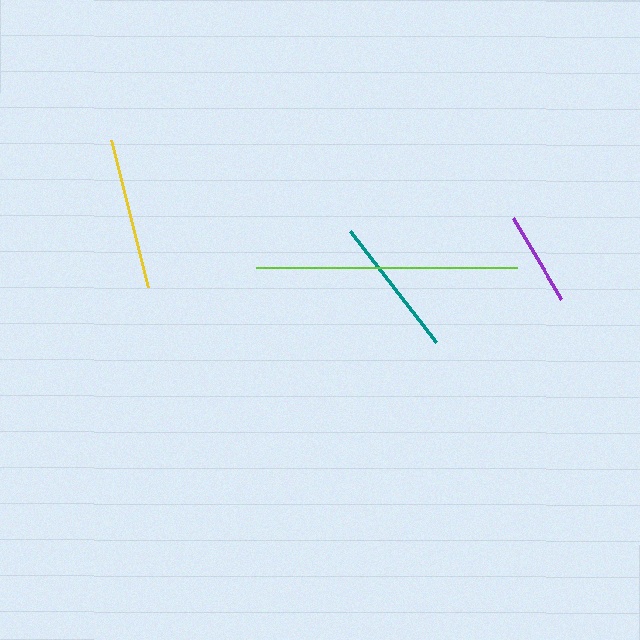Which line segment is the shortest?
The purple line is the shortest at approximately 93 pixels.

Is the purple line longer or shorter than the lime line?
The lime line is longer than the purple line.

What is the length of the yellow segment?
The yellow segment is approximately 151 pixels long.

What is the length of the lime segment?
The lime segment is approximately 260 pixels long.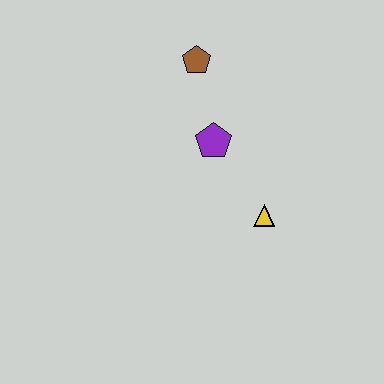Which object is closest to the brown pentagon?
The purple pentagon is closest to the brown pentagon.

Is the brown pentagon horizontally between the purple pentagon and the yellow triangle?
No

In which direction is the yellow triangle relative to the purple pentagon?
The yellow triangle is below the purple pentagon.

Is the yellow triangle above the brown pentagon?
No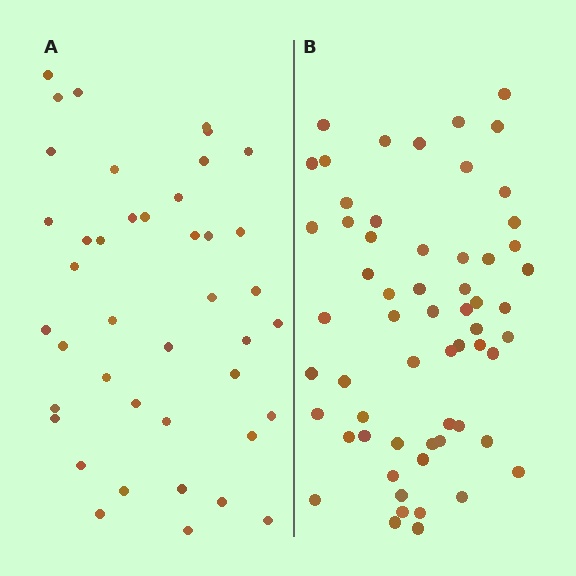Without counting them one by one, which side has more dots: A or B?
Region B (the right region) has more dots.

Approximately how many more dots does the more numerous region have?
Region B has approximately 20 more dots than region A.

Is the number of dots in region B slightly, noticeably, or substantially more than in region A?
Region B has noticeably more, but not dramatically so. The ratio is roughly 1.4 to 1.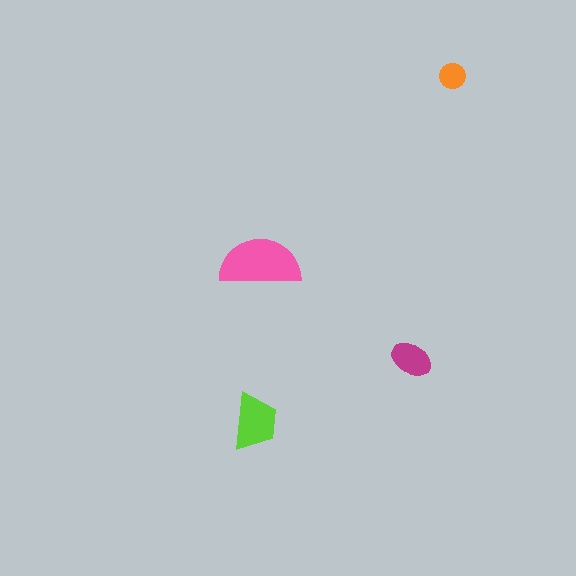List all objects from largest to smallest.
The pink semicircle, the lime trapezoid, the magenta ellipse, the orange circle.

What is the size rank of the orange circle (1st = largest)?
4th.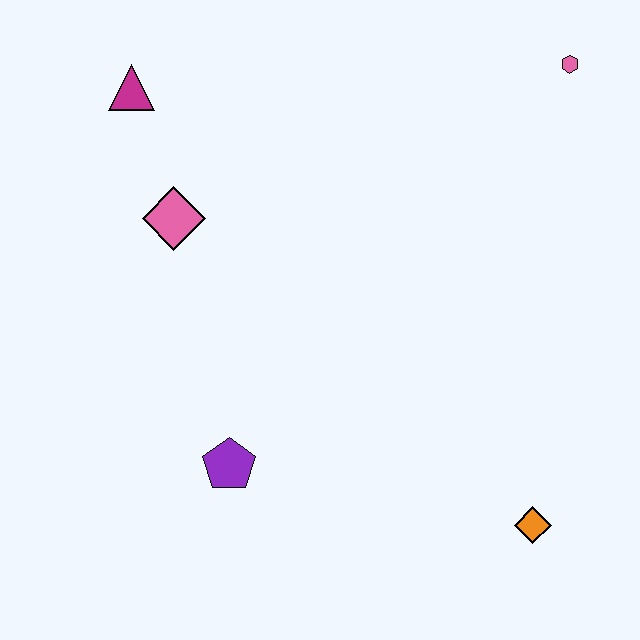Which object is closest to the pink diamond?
The magenta triangle is closest to the pink diamond.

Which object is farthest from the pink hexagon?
The purple pentagon is farthest from the pink hexagon.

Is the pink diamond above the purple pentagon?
Yes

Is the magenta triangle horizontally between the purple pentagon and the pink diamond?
No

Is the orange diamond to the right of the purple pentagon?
Yes